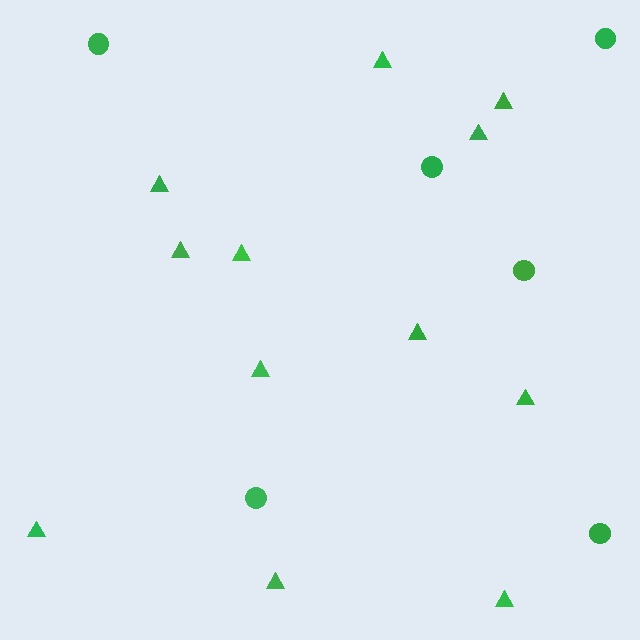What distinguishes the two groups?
There are 2 groups: one group of circles (6) and one group of triangles (12).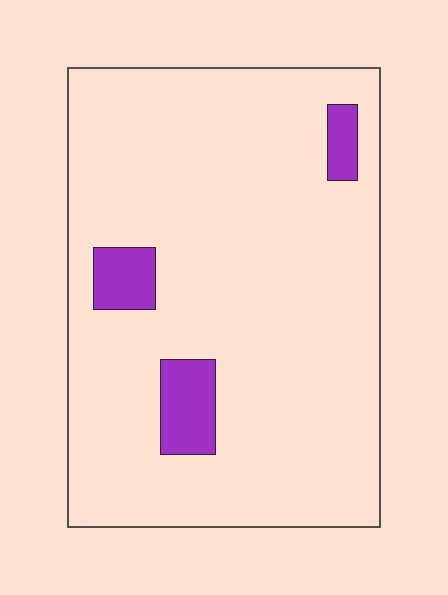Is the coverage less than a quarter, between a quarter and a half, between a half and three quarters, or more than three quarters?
Less than a quarter.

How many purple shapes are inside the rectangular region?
3.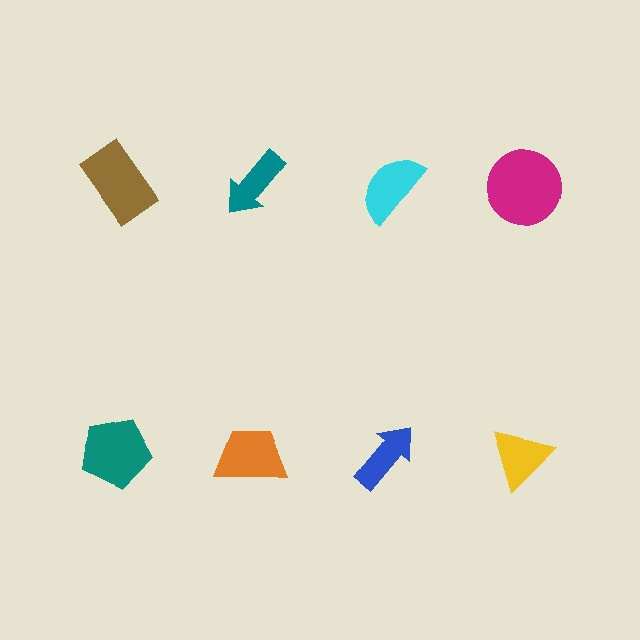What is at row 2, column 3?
A blue arrow.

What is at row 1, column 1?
A brown rectangle.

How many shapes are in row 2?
4 shapes.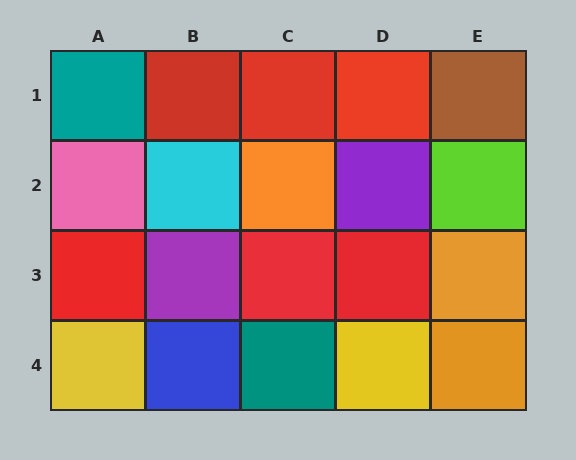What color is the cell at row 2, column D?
Purple.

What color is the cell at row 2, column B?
Cyan.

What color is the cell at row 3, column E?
Orange.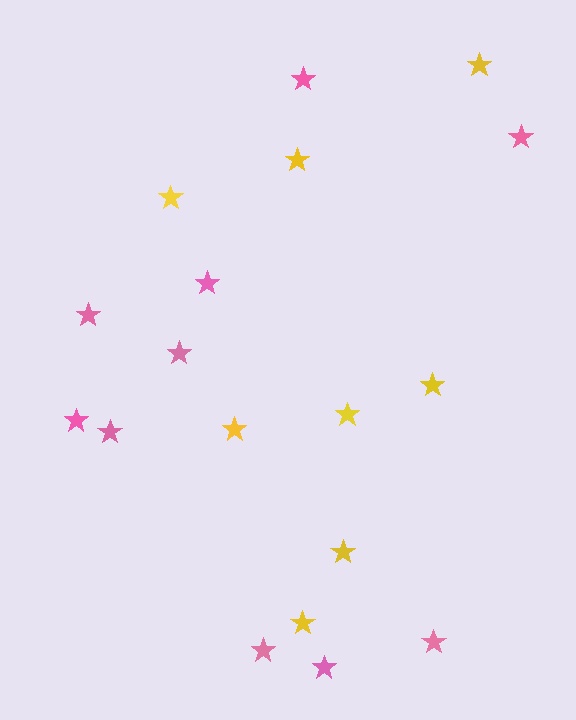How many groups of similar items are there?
There are 2 groups: one group of yellow stars (8) and one group of pink stars (10).